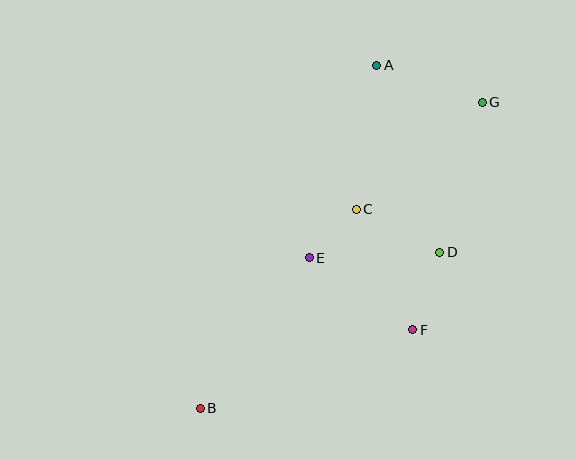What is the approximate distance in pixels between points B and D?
The distance between B and D is approximately 286 pixels.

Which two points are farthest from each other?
Points B and G are farthest from each other.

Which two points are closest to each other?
Points C and E are closest to each other.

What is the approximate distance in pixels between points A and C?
The distance between A and C is approximately 146 pixels.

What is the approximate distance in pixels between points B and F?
The distance between B and F is approximately 227 pixels.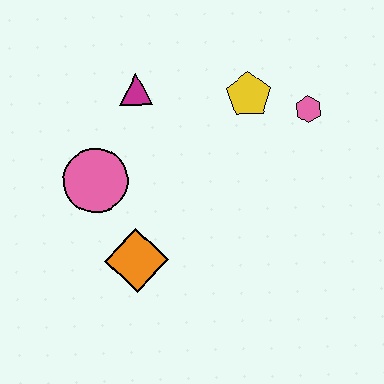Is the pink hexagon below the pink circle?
No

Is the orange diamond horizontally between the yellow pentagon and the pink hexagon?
No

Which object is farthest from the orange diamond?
The pink hexagon is farthest from the orange diamond.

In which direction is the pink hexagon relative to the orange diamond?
The pink hexagon is to the right of the orange diamond.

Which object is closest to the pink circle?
The orange diamond is closest to the pink circle.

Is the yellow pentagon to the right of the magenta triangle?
Yes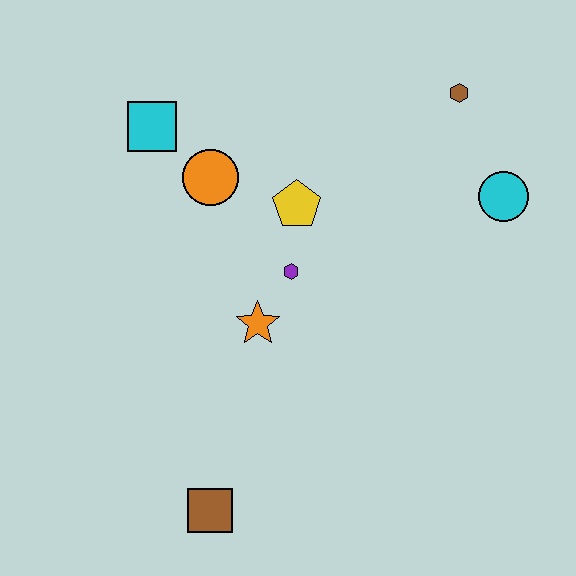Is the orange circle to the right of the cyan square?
Yes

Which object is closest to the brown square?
The orange star is closest to the brown square.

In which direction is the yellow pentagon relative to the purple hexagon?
The yellow pentagon is above the purple hexagon.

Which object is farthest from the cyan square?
The brown square is farthest from the cyan square.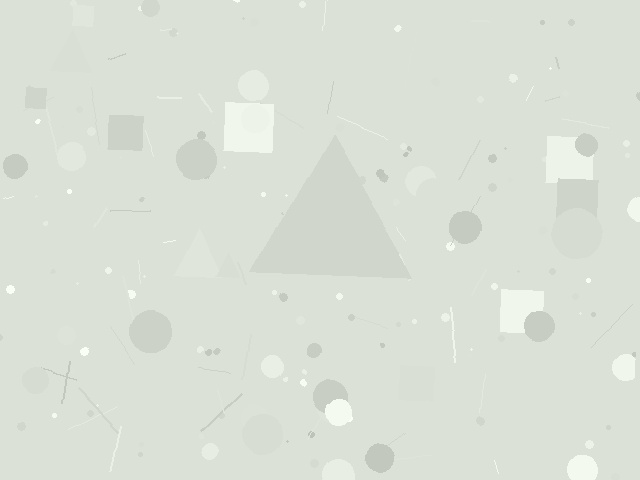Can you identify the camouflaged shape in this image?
The camouflaged shape is a triangle.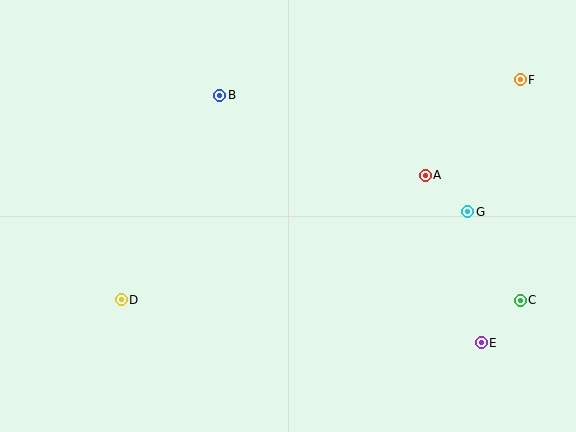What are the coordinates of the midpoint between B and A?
The midpoint between B and A is at (322, 135).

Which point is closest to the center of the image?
Point B at (220, 95) is closest to the center.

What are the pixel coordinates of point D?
Point D is at (121, 300).